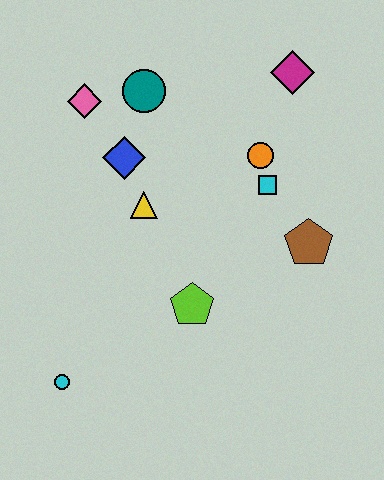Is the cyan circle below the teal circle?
Yes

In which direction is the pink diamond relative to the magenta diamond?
The pink diamond is to the left of the magenta diamond.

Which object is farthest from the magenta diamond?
The cyan circle is farthest from the magenta diamond.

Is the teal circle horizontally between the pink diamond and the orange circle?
Yes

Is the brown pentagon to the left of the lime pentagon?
No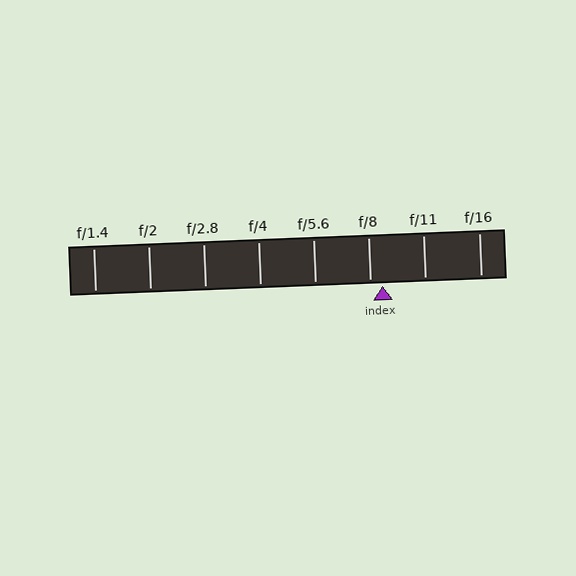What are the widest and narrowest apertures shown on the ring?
The widest aperture shown is f/1.4 and the narrowest is f/16.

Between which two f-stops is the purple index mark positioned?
The index mark is between f/8 and f/11.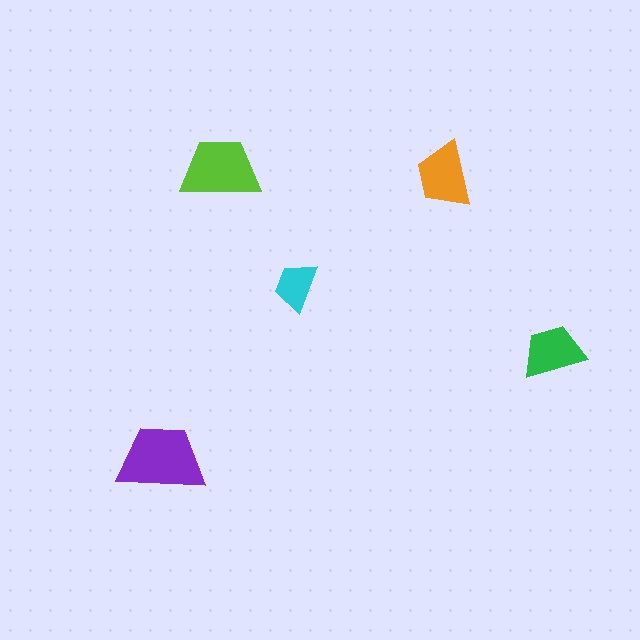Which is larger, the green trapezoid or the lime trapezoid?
The lime one.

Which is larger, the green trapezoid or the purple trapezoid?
The purple one.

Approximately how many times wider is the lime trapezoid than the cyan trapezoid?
About 1.5 times wider.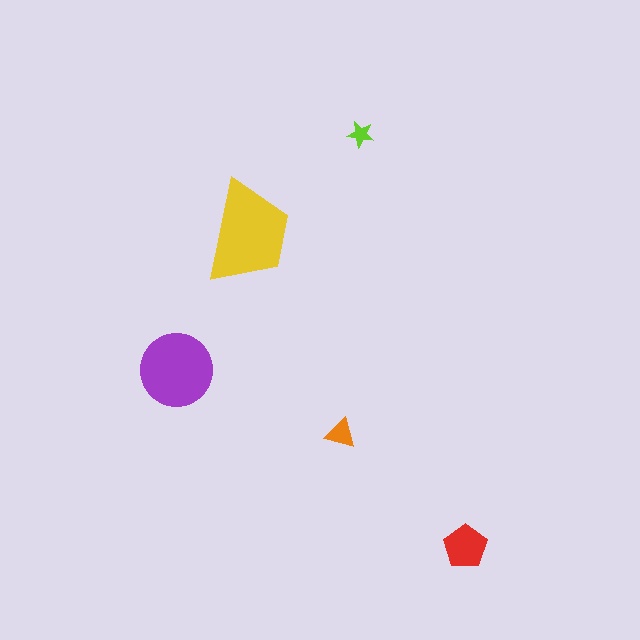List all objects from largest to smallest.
The yellow trapezoid, the purple circle, the red pentagon, the orange triangle, the lime star.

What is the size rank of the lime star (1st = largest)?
5th.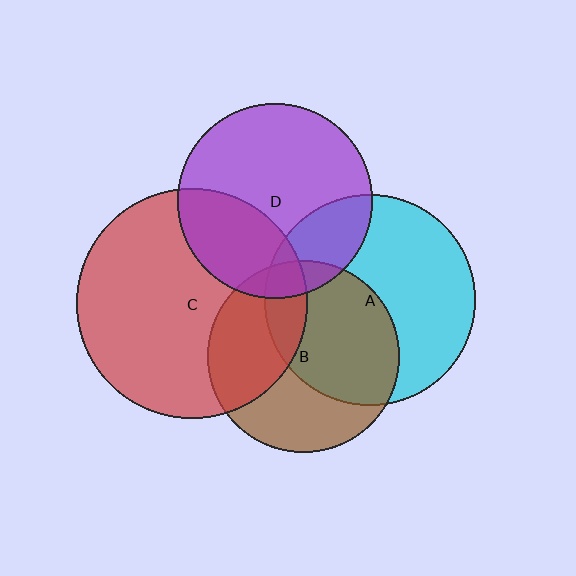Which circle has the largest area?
Circle C (red).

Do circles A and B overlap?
Yes.